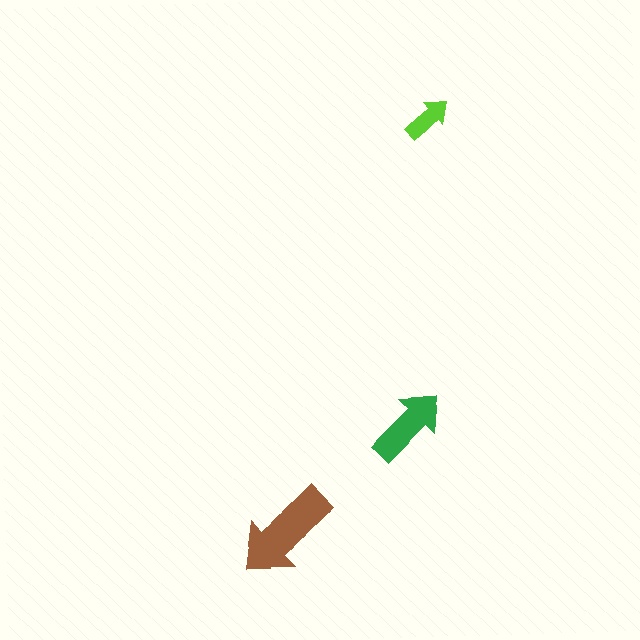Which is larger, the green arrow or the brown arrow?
The brown one.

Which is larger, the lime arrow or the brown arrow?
The brown one.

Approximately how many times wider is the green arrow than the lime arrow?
About 1.5 times wider.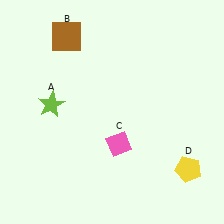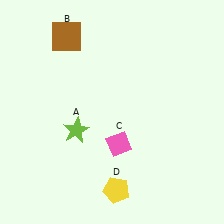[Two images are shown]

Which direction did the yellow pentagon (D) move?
The yellow pentagon (D) moved left.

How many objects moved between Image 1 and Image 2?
2 objects moved between the two images.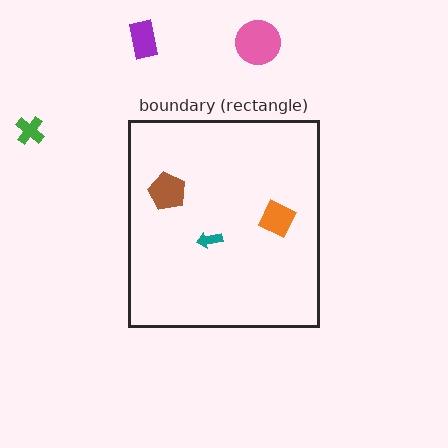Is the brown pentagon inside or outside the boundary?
Inside.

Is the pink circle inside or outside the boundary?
Outside.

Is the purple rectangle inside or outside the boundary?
Outside.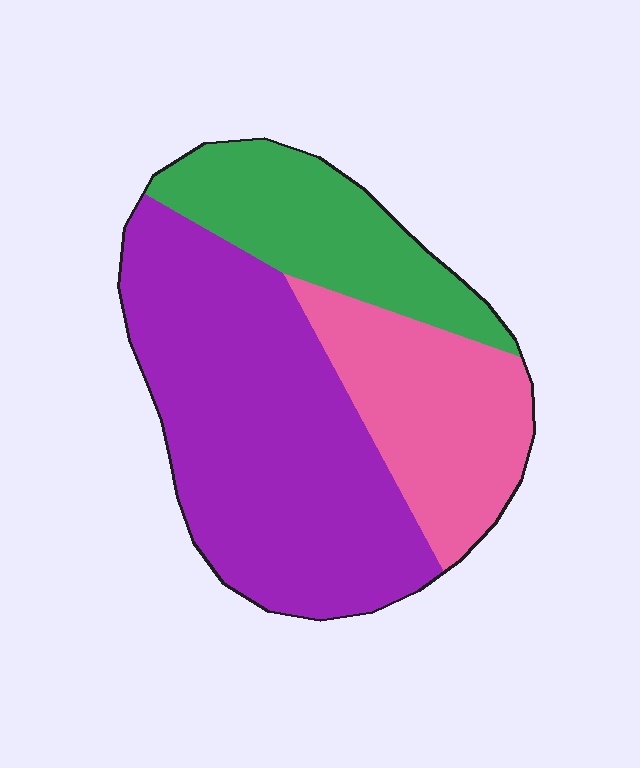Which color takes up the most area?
Purple, at roughly 55%.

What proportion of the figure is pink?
Pink takes up about one quarter (1/4) of the figure.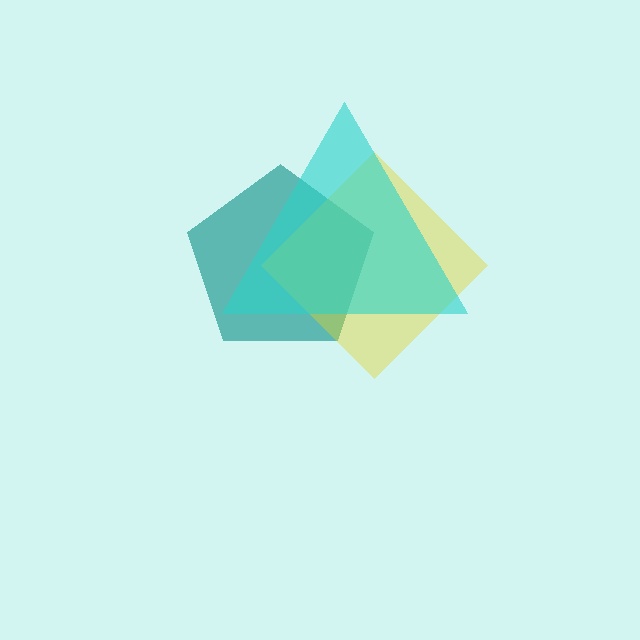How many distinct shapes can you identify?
There are 3 distinct shapes: a teal pentagon, a yellow diamond, a cyan triangle.